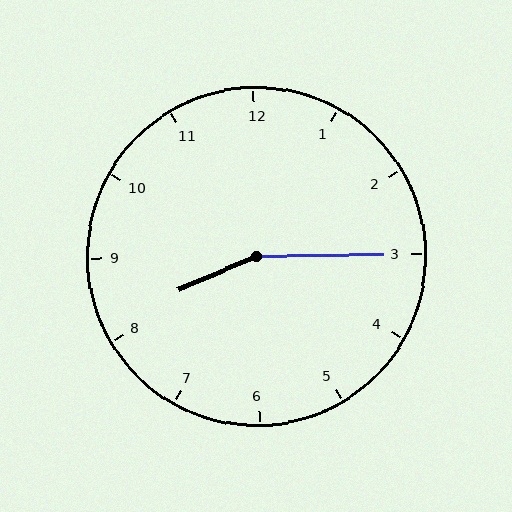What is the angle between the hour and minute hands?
Approximately 158 degrees.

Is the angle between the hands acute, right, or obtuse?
It is obtuse.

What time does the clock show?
8:15.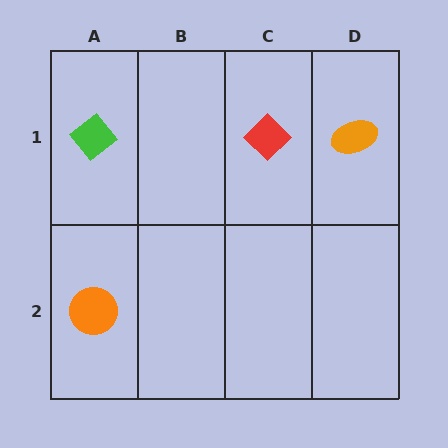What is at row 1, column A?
A green diamond.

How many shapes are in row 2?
1 shape.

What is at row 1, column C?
A red diamond.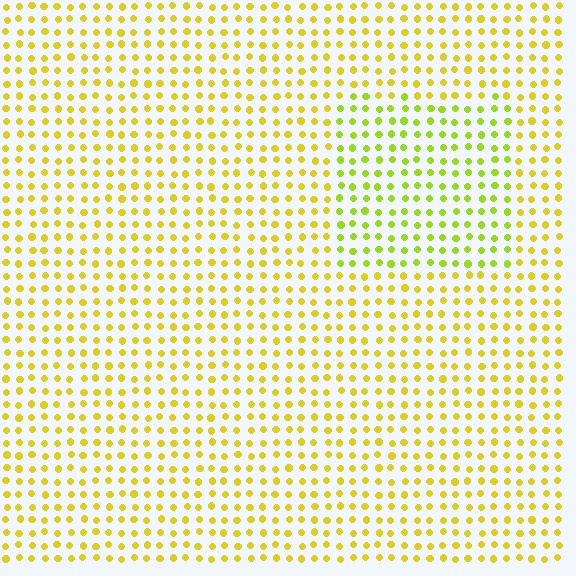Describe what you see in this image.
The image is filled with small yellow elements in a uniform arrangement. A rectangle-shaped region is visible where the elements are tinted to a slightly different hue, forming a subtle color boundary.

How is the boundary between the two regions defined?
The boundary is defined purely by a slight shift in hue (about 27 degrees). Spacing, size, and orientation are identical on both sides.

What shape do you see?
I see a rectangle.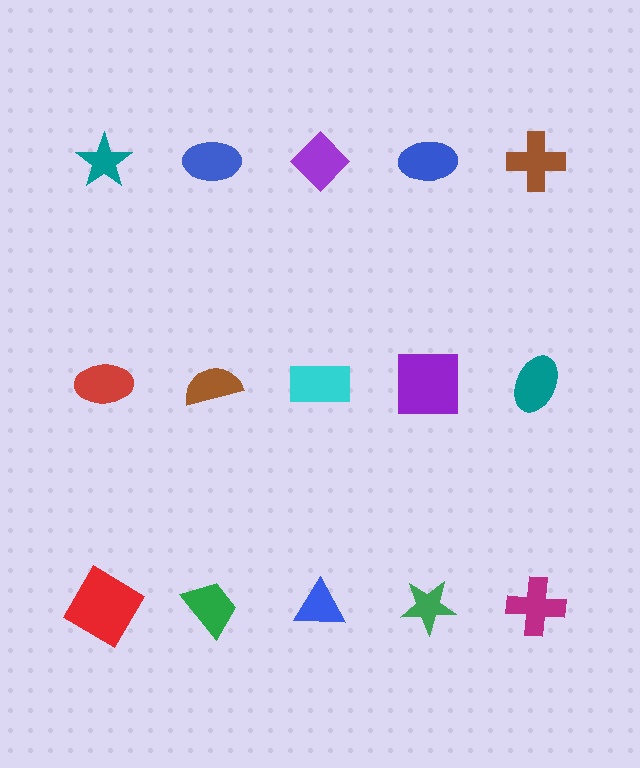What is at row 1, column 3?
A purple diamond.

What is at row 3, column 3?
A blue triangle.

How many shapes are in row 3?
5 shapes.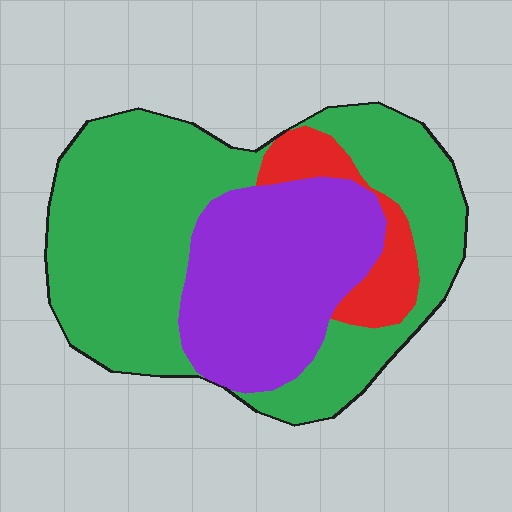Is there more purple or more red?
Purple.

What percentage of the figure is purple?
Purple takes up between a quarter and a half of the figure.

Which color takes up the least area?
Red, at roughly 10%.